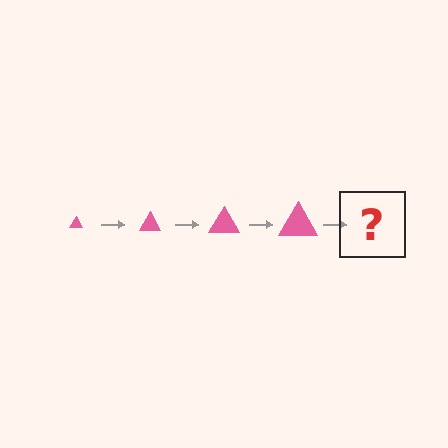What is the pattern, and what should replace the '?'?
The pattern is that the triangle gets progressively larger each step. The '?' should be a pink triangle, larger than the previous one.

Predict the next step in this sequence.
The next step is a pink triangle, larger than the previous one.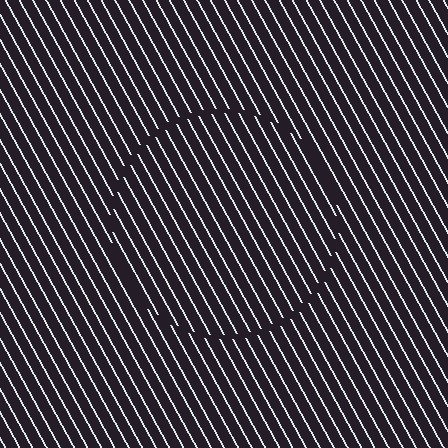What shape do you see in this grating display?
An illusory circle. The interior of the shape contains the same grating, shifted by half a period — the contour is defined by the phase discontinuity where line-ends from the inner and outer gratings abut.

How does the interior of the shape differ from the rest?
The interior of the shape contains the same grating, shifted by half a period — the contour is defined by the phase discontinuity where line-ends from the inner and outer gratings abut.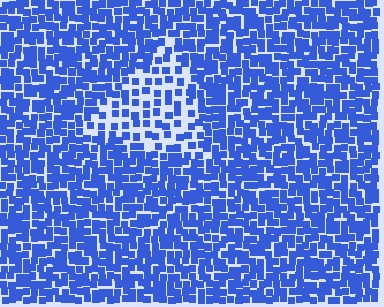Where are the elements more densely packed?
The elements are more densely packed outside the triangle boundary.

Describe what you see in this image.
The image contains small blue elements arranged at two different densities. A triangle-shaped region is visible where the elements are less densely packed than the surrounding area.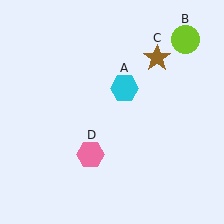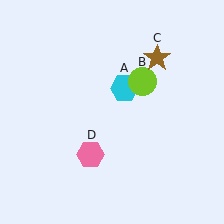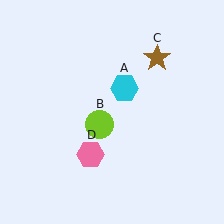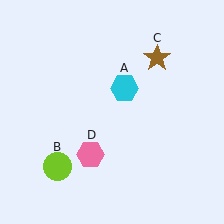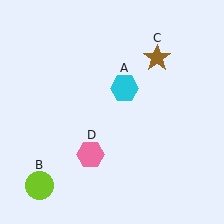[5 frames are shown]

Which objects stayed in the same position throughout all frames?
Cyan hexagon (object A) and brown star (object C) and pink hexagon (object D) remained stationary.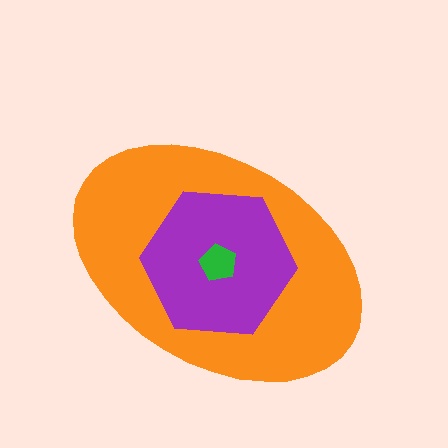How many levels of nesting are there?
3.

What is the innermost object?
The green pentagon.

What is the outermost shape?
The orange ellipse.